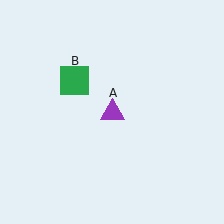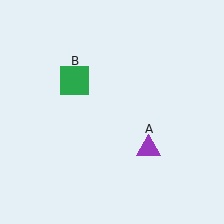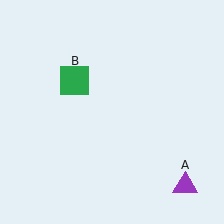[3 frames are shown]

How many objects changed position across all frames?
1 object changed position: purple triangle (object A).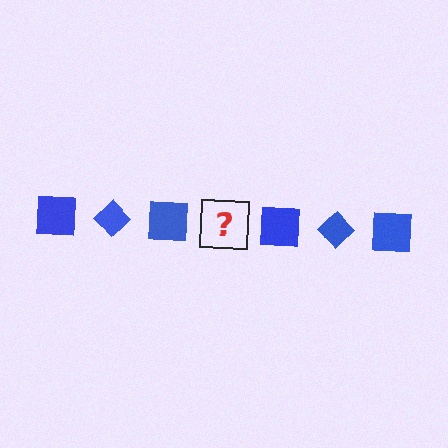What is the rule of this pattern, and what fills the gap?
The rule is that the pattern cycles through square, diamond shapes in blue. The gap should be filled with a blue diamond.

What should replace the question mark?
The question mark should be replaced with a blue diamond.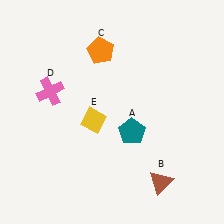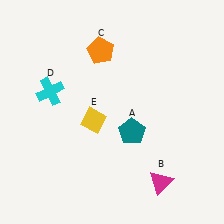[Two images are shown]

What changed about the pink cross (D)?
In Image 1, D is pink. In Image 2, it changed to cyan.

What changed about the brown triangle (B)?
In Image 1, B is brown. In Image 2, it changed to magenta.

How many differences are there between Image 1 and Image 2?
There are 2 differences between the two images.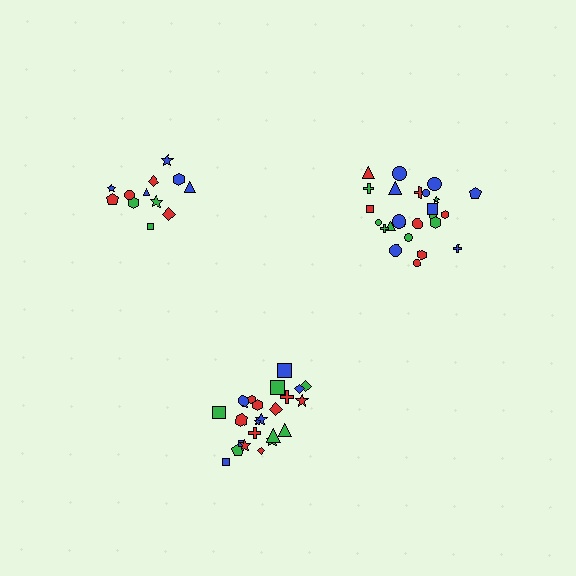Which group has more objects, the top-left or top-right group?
The top-right group.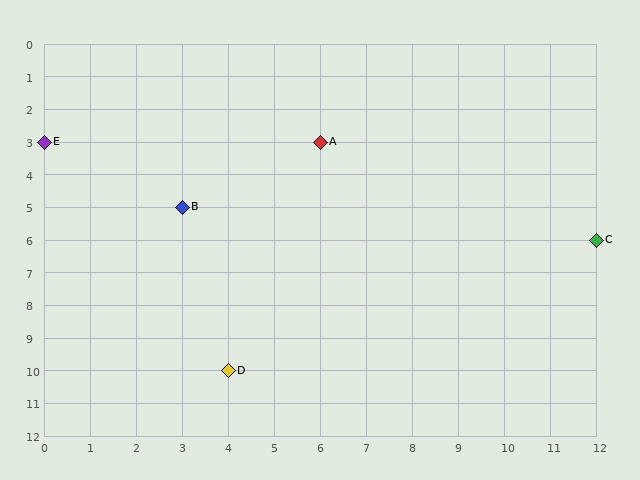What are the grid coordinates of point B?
Point B is at grid coordinates (3, 5).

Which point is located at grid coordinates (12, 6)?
Point C is at (12, 6).